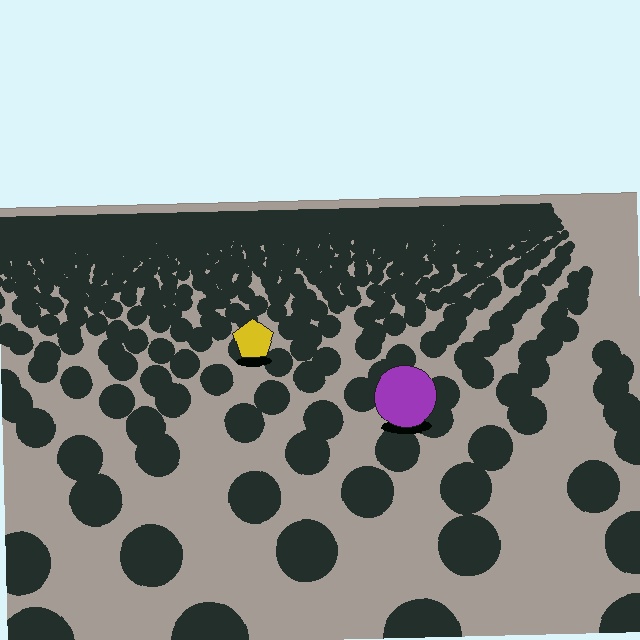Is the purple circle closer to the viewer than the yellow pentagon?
Yes. The purple circle is closer — you can tell from the texture gradient: the ground texture is coarser near it.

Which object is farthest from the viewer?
The yellow pentagon is farthest from the viewer. It appears smaller and the ground texture around it is denser.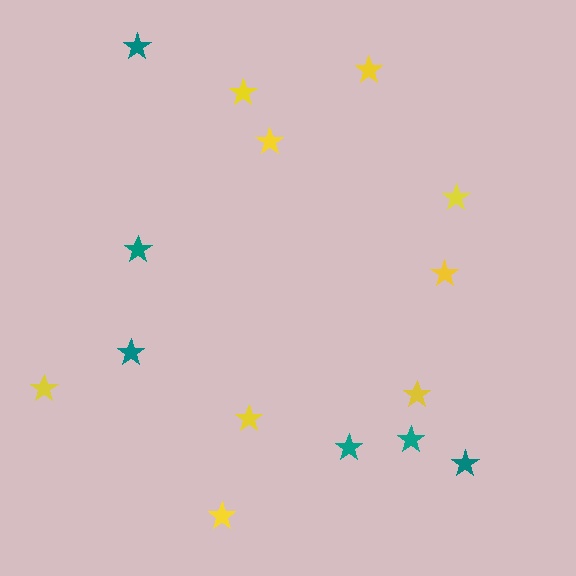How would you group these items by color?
There are 2 groups: one group of yellow stars (9) and one group of teal stars (6).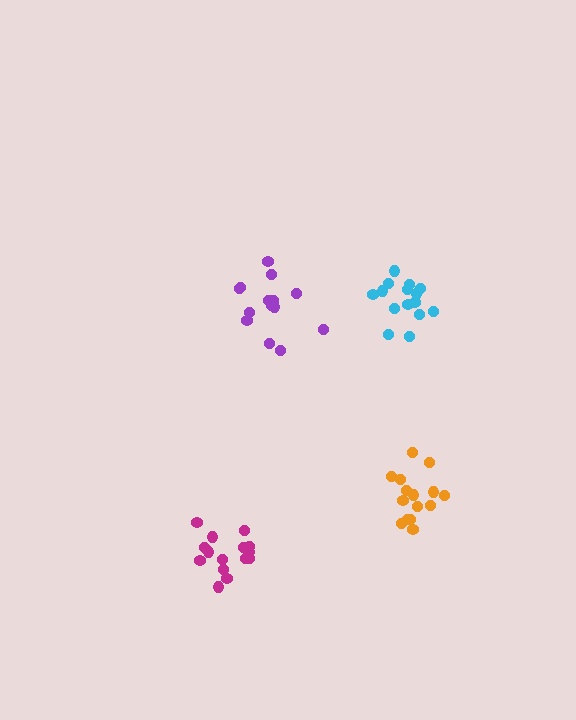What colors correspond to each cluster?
The clusters are colored: cyan, purple, orange, magenta.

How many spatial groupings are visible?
There are 4 spatial groupings.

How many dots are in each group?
Group 1: 15 dots, Group 2: 15 dots, Group 3: 15 dots, Group 4: 15 dots (60 total).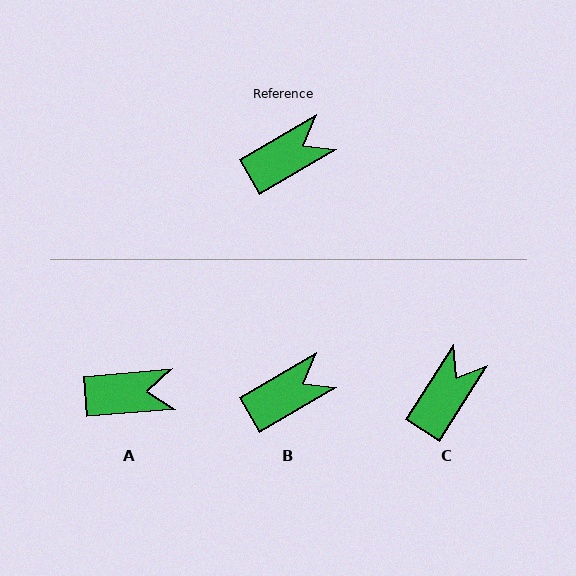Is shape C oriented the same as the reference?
No, it is off by about 27 degrees.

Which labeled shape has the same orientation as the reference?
B.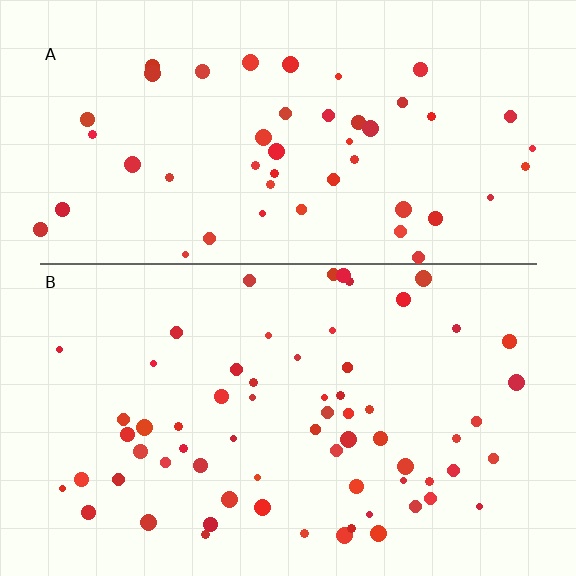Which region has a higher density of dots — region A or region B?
B (the bottom).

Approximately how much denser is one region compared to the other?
Approximately 1.3× — region B over region A.